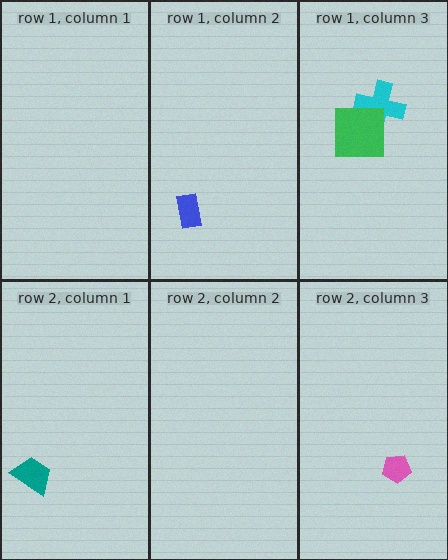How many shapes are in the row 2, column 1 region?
1.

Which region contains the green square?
The row 1, column 3 region.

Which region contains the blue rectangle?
The row 1, column 2 region.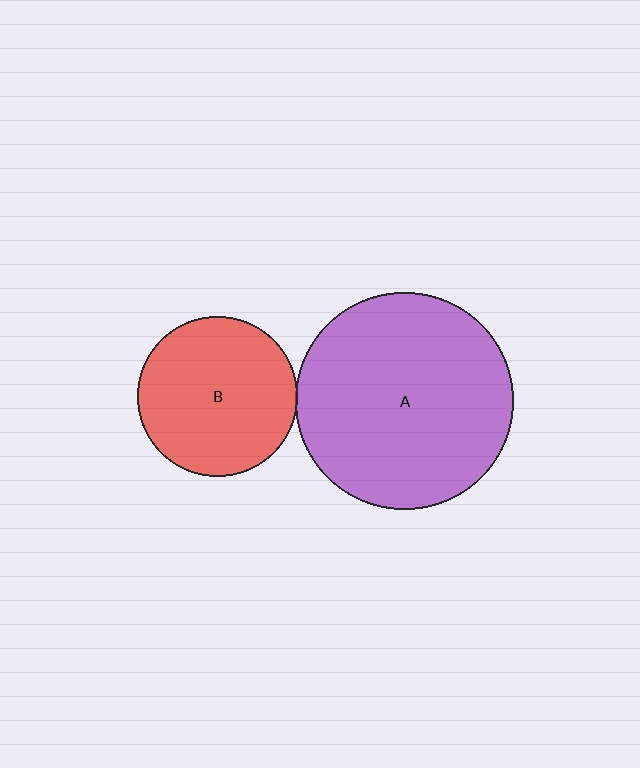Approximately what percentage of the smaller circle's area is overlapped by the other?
Approximately 5%.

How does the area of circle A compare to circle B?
Approximately 1.8 times.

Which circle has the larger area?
Circle A (purple).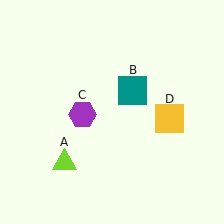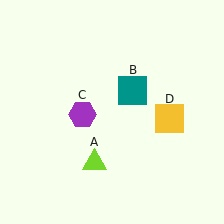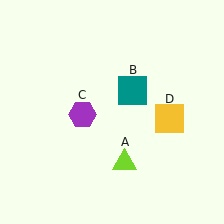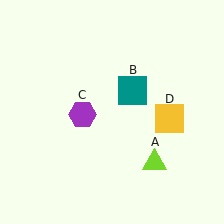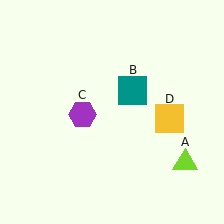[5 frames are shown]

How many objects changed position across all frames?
1 object changed position: lime triangle (object A).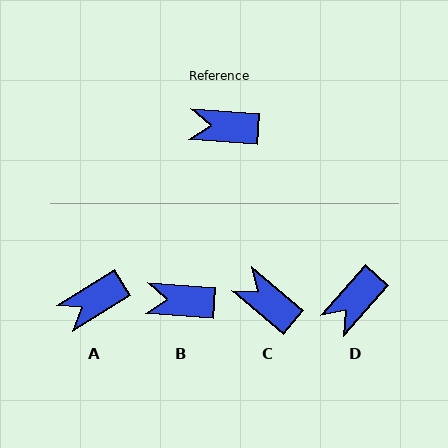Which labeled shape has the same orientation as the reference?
B.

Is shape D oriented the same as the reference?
No, it is off by about 52 degrees.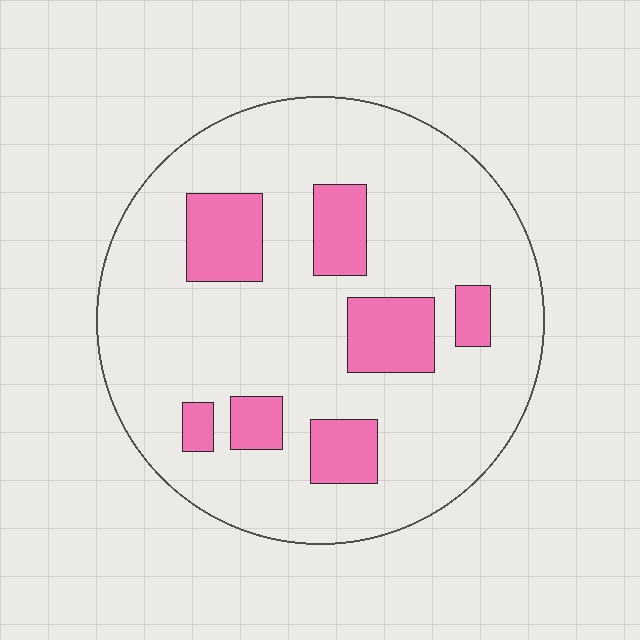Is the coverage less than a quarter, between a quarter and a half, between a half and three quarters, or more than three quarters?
Less than a quarter.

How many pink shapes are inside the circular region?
7.